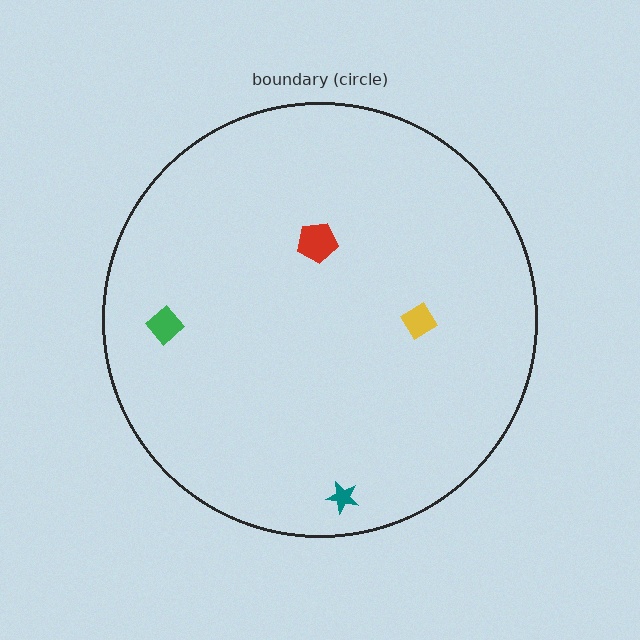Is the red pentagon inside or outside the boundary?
Inside.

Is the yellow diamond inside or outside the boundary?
Inside.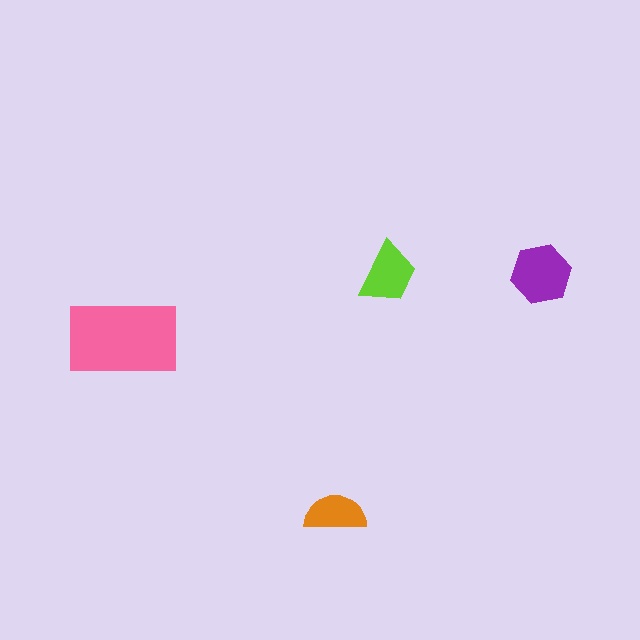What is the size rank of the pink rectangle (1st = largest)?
1st.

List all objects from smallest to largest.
The orange semicircle, the lime trapezoid, the purple hexagon, the pink rectangle.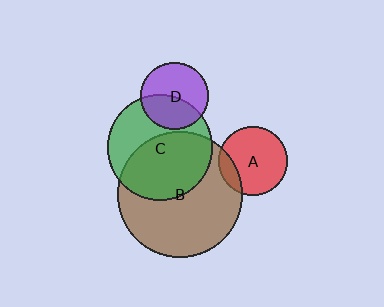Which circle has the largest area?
Circle B (brown).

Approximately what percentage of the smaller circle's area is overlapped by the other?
Approximately 40%.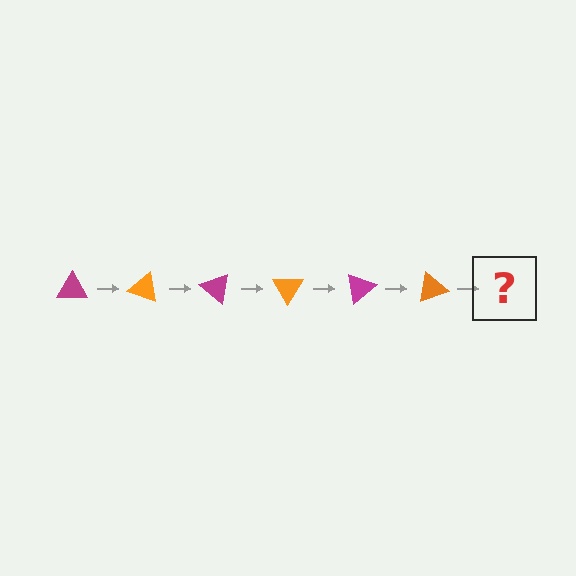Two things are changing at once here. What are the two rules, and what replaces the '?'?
The two rules are that it rotates 20 degrees each step and the color cycles through magenta and orange. The '?' should be a magenta triangle, rotated 120 degrees from the start.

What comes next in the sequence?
The next element should be a magenta triangle, rotated 120 degrees from the start.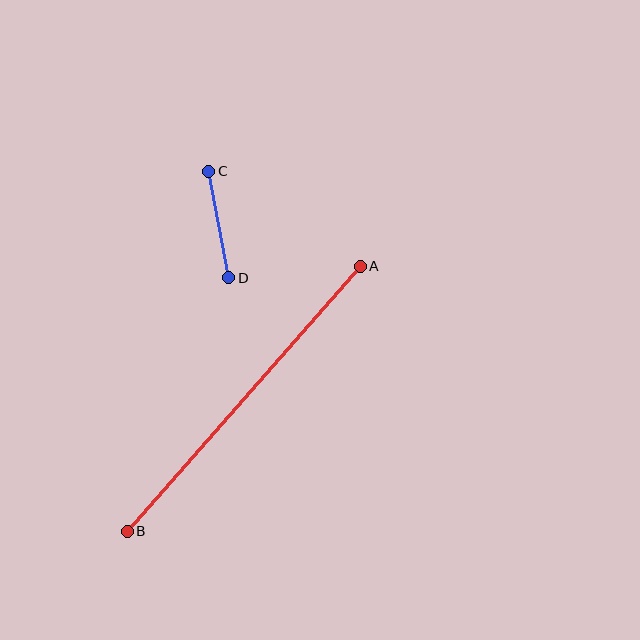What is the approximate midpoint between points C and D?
The midpoint is at approximately (219, 225) pixels.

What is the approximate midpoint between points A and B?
The midpoint is at approximately (244, 399) pixels.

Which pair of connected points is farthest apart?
Points A and B are farthest apart.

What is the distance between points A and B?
The distance is approximately 353 pixels.